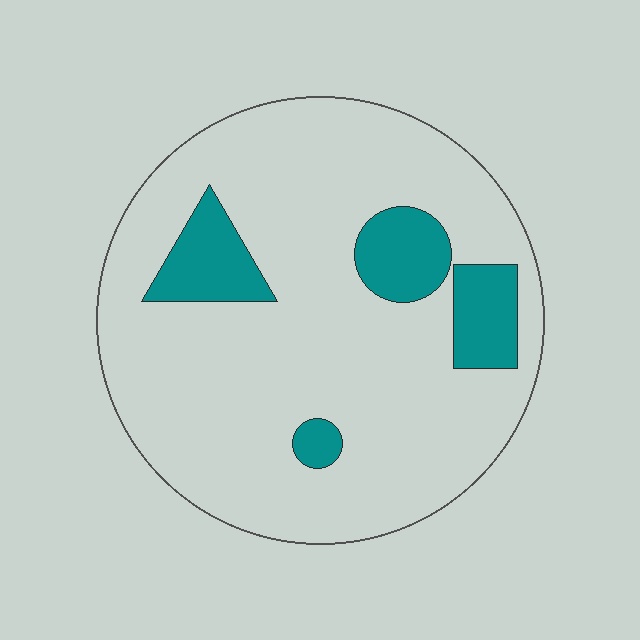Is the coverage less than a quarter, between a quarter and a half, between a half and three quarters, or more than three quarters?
Less than a quarter.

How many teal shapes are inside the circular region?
4.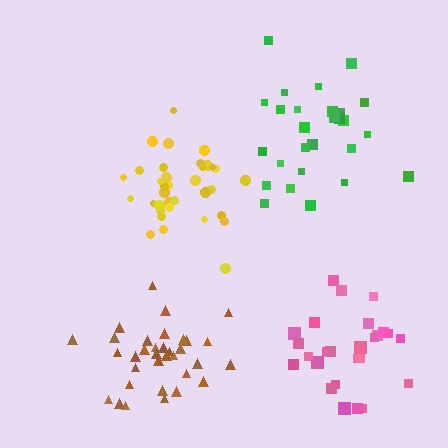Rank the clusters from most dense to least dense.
yellow, brown, pink, green.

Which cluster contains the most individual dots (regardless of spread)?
Yellow (35).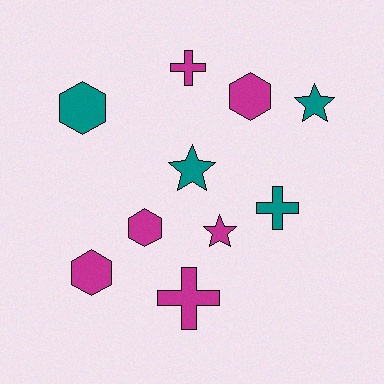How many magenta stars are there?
There is 1 magenta star.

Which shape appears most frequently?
Hexagon, with 4 objects.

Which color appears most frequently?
Magenta, with 6 objects.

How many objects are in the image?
There are 10 objects.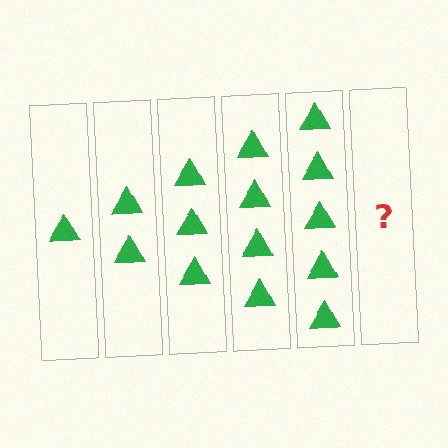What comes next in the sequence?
The next element should be 6 triangles.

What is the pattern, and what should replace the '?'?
The pattern is that each step adds one more triangle. The '?' should be 6 triangles.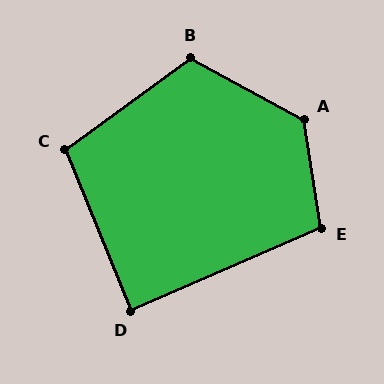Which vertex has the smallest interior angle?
D, at approximately 89 degrees.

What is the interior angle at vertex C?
Approximately 104 degrees (obtuse).